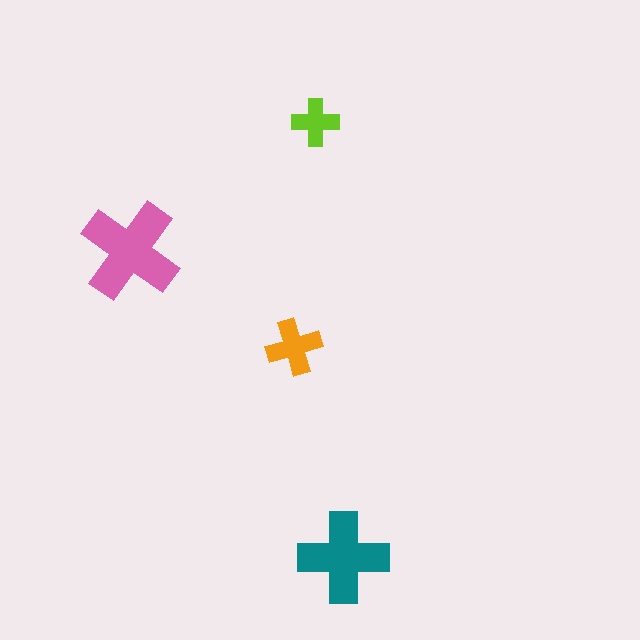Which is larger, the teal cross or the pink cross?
The pink one.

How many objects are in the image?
There are 4 objects in the image.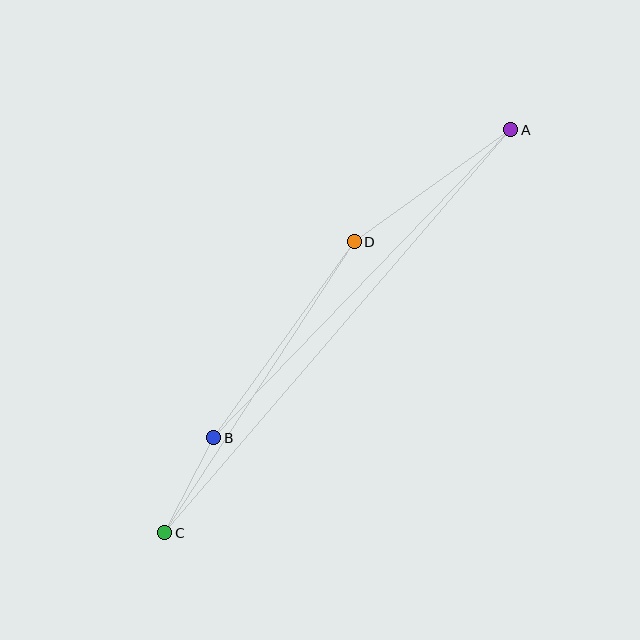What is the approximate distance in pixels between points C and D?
The distance between C and D is approximately 347 pixels.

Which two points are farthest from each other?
Points A and C are farthest from each other.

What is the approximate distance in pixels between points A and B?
The distance between A and B is approximately 428 pixels.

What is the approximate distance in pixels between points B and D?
The distance between B and D is approximately 241 pixels.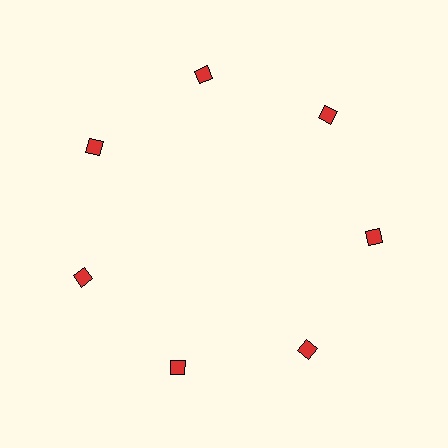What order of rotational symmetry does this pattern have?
This pattern has 7-fold rotational symmetry.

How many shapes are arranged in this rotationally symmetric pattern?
There are 7 shapes, arranged in 7 groups of 1.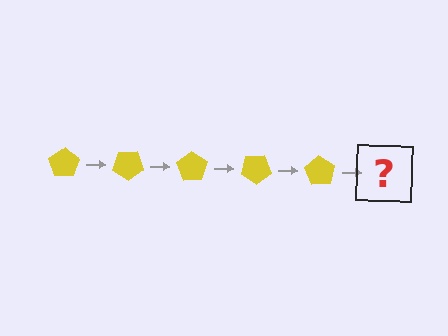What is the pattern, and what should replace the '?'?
The pattern is that the pentagon rotates 35 degrees each step. The '?' should be a yellow pentagon rotated 175 degrees.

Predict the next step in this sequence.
The next step is a yellow pentagon rotated 175 degrees.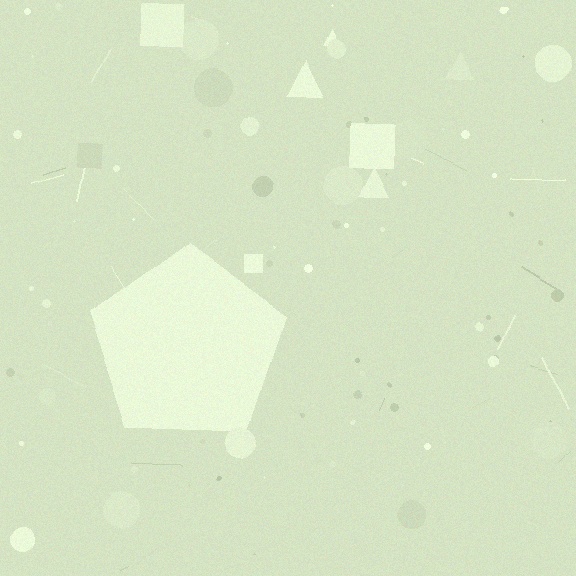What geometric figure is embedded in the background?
A pentagon is embedded in the background.